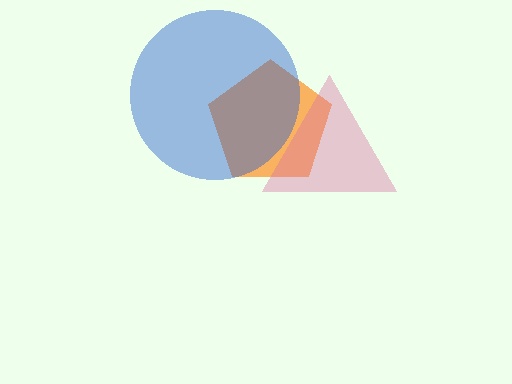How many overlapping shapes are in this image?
There are 3 overlapping shapes in the image.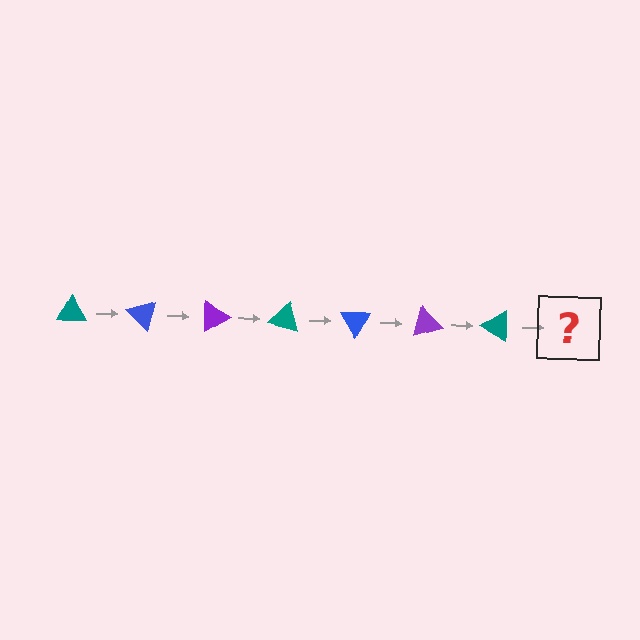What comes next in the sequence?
The next element should be a blue triangle, rotated 315 degrees from the start.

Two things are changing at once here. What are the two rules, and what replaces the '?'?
The two rules are that it rotates 45 degrees each step and the color cycles through teal, blue, and purple. The '?' should be a blue triangle, rotated 315 degrees from the start.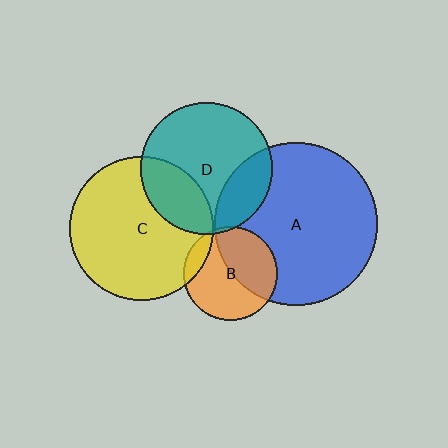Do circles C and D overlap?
Yes.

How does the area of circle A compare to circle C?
Approximately 1.3 times.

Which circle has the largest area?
Circle A (blue).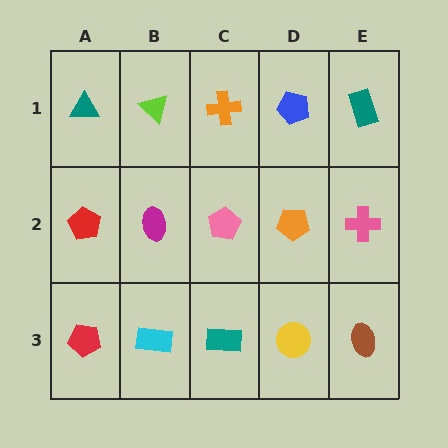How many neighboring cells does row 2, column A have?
3.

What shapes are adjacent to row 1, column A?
A red pentagon (row 2, column A), a lime triangle (row 1, column B).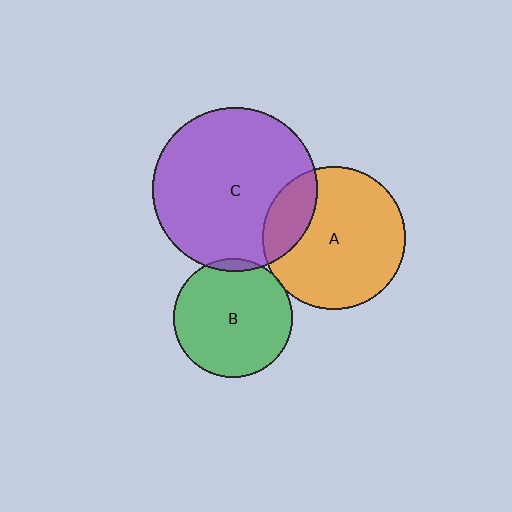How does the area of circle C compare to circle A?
Approximately 1.3 times.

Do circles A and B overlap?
Yes.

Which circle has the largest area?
Circle C (purple).